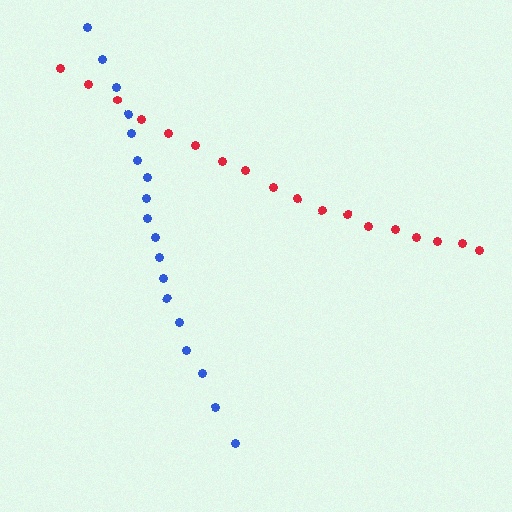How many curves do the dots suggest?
There are 2 distinct paths.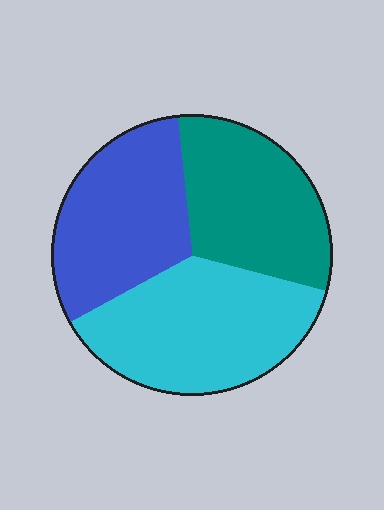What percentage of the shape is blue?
Blue takes up between a quarter and a half of the shape.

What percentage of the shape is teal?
Teal takes up about one third (1/3) of the shape.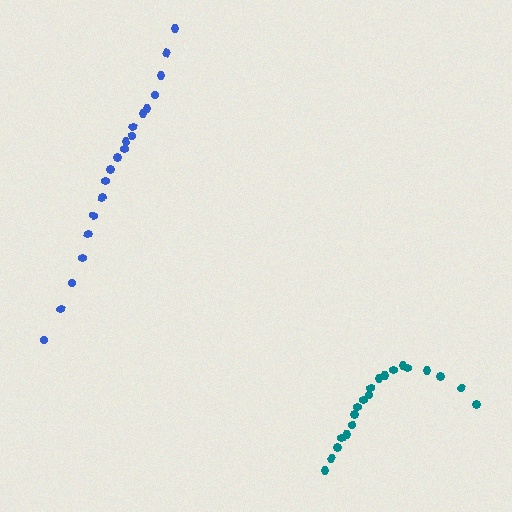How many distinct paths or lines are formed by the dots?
There are 2 distinct paths.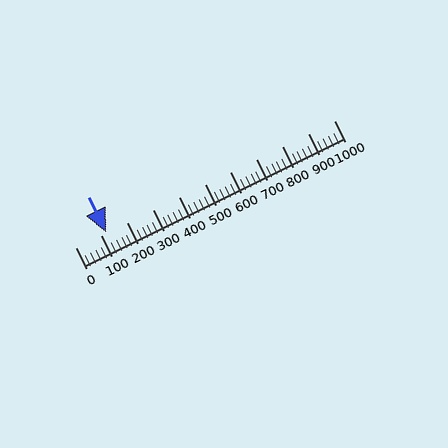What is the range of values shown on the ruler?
The ruler shows values from 0 to 1000.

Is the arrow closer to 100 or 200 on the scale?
The arrow is closer to 100.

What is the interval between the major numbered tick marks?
The major tick marks are spaced 100 units apart.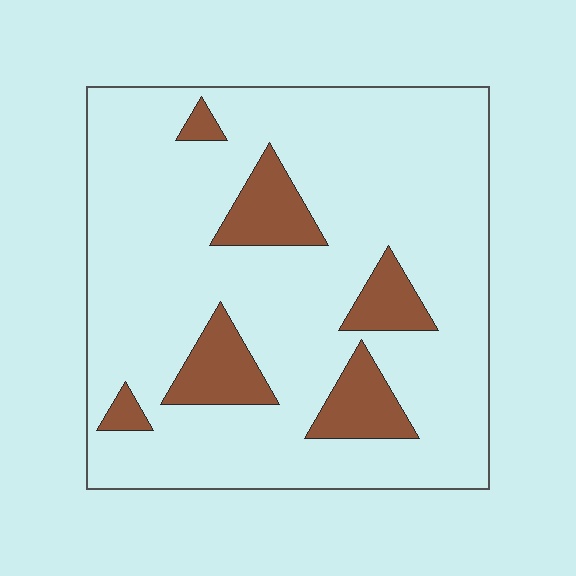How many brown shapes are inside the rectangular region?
6.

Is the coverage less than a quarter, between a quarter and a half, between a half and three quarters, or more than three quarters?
Less than a quarter.